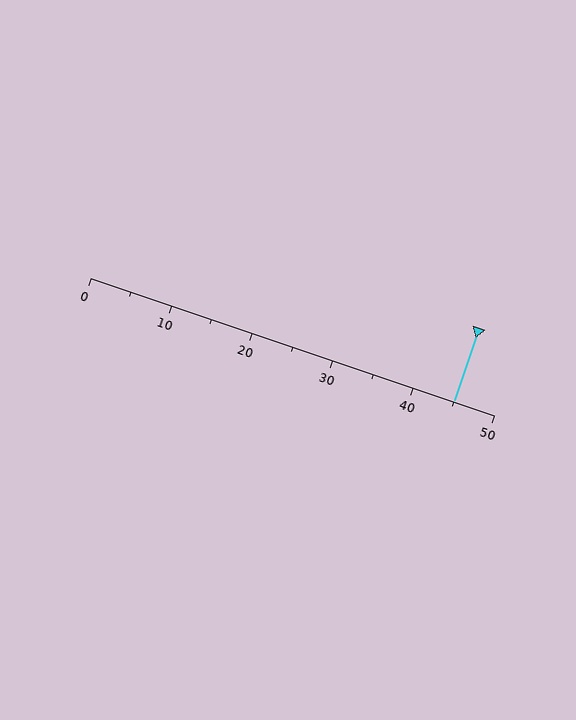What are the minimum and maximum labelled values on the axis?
The axis runs from 0 to 50.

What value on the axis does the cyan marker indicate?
The marker indicates approximately 45.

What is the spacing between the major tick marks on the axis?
The major ticks are spaced 10 apart.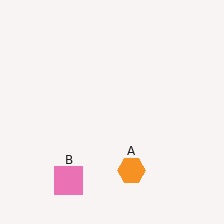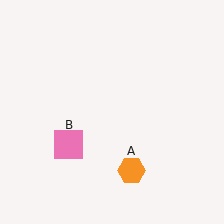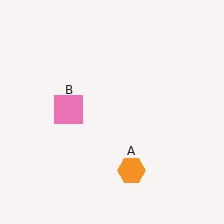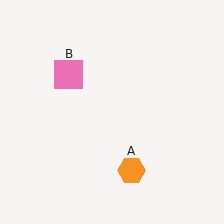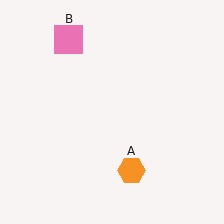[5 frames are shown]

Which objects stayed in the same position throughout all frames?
Orange hexagon (object A) remained stationary.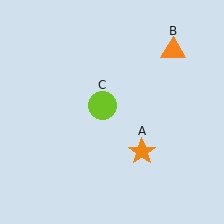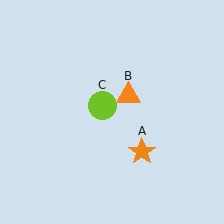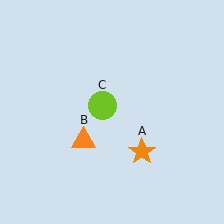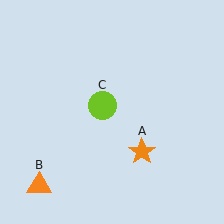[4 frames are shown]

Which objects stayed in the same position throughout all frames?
Orange star (object A) and lime circle (object C) remained stationary.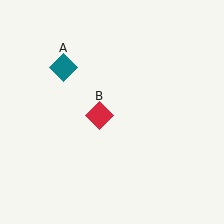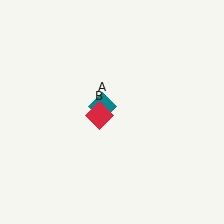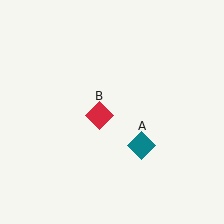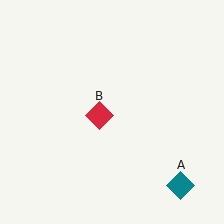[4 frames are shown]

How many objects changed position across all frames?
1 object changed position: teal diamond (object A).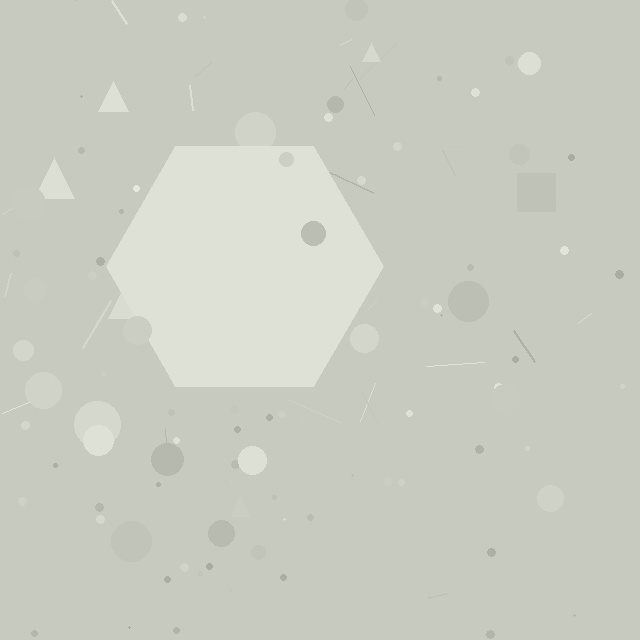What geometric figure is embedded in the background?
A hexagon is embedded in the background.